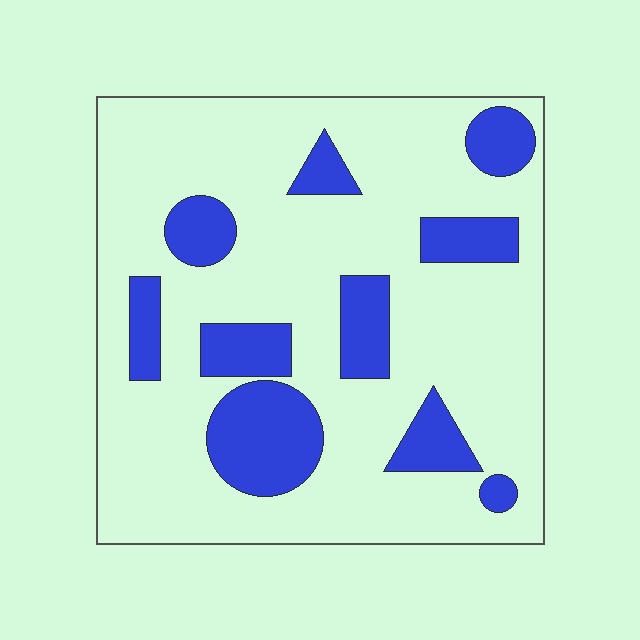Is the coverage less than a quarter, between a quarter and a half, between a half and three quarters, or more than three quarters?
Less than a quarter.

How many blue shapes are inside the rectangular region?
10.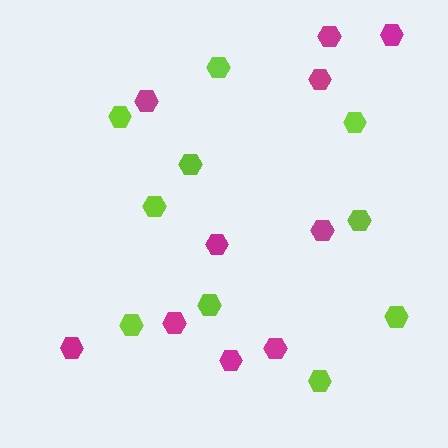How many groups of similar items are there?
There are 2 groups: one group of magenta hexagons (10) and one group of lime hexagons (10).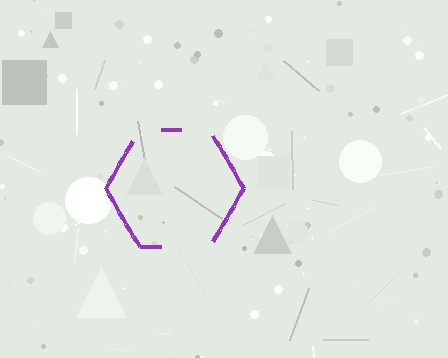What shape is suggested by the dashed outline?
The dashed outline suggests a hexagon.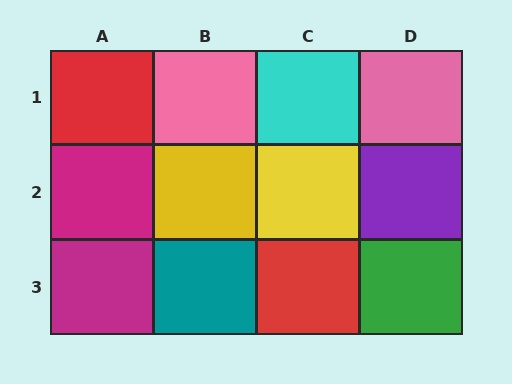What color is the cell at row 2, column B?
Yellow.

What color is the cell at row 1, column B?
Pink.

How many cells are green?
1 cell is green.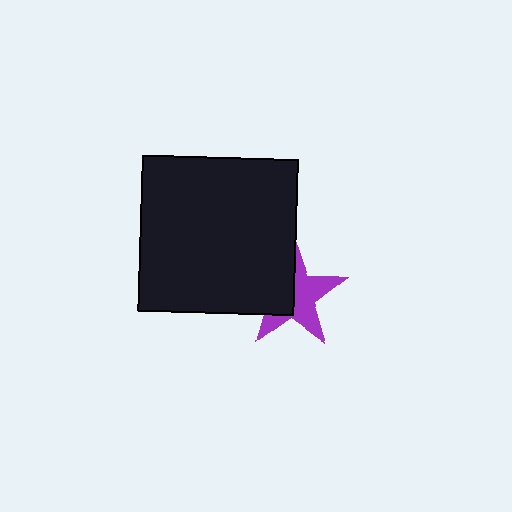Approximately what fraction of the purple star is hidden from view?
Roughly 45% of the purple star is hidden behind the black square.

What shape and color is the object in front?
The object in front is a black square.